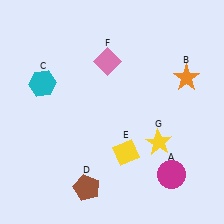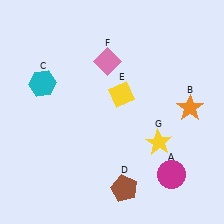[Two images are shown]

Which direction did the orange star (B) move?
The orange star (B) moved down.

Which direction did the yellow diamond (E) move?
The yellow diamond (E) moved up.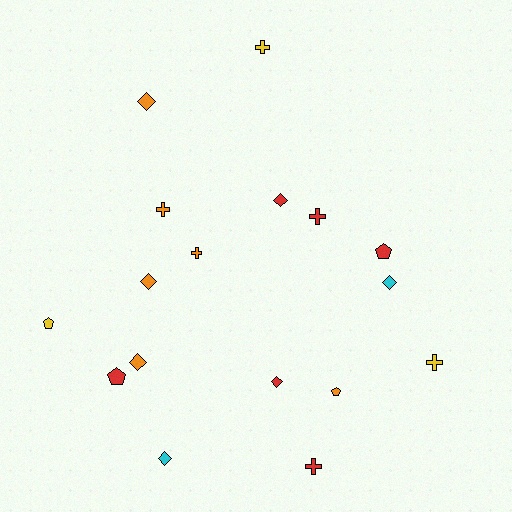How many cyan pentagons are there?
There are no cyan pentagons.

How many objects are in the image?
There are 17 objects.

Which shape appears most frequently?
Diamond, with 7 objects.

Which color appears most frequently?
Orange, with 6 objects.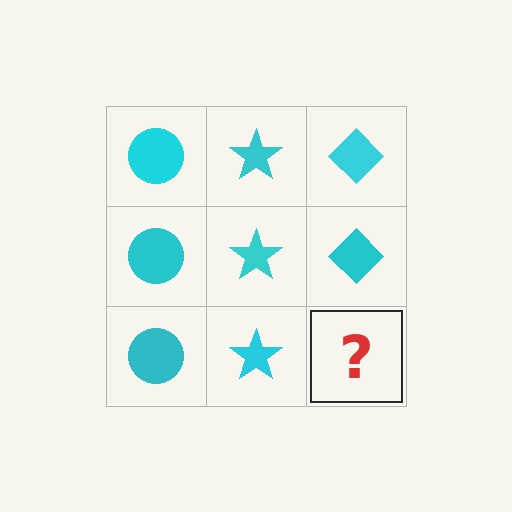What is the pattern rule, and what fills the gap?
The rule is that each column has a consistent shape. The gap should be filled with a cyan diamond.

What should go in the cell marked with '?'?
The missing cell should contain a cyan diamond.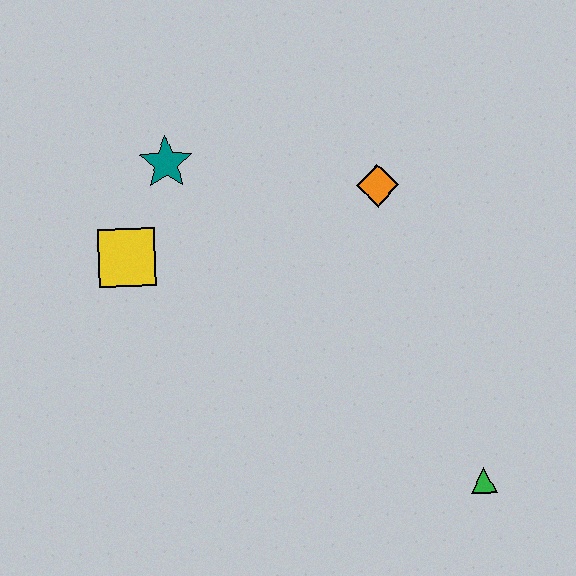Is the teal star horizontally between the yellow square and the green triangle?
Yes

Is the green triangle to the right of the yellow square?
Yes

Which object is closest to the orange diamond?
The teal star is closest to the orange diamond.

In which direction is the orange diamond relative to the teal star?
The orange diamond is to the right of the teal star.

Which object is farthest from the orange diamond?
The green triangle is farthest from the orange diamond.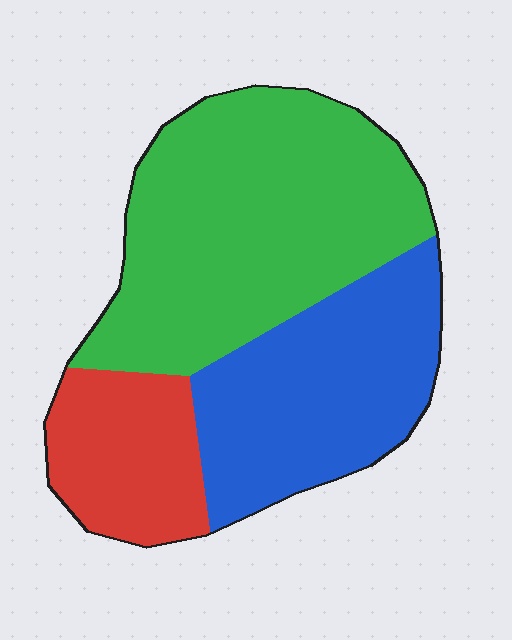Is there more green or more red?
Green.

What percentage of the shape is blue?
Blue takes up between a quarter and a half of the shape.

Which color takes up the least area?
Red, at roughly 20%.